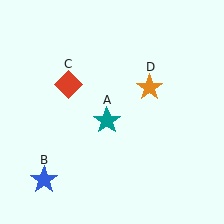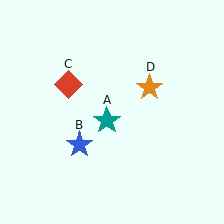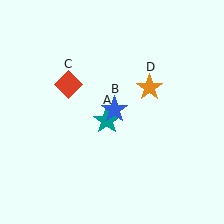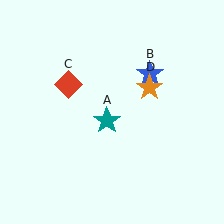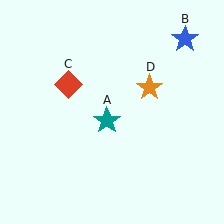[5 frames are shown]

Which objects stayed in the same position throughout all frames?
Teal star (object A) and red diamond (object C) and orange star (object D) remained stationary.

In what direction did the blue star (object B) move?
The blue star (object B) moved up and to the right.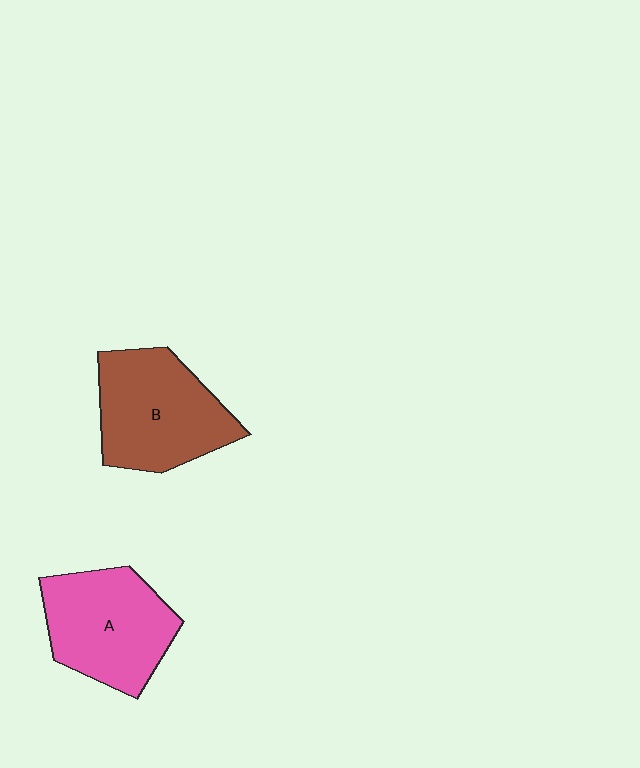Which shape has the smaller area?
Shape A (pink).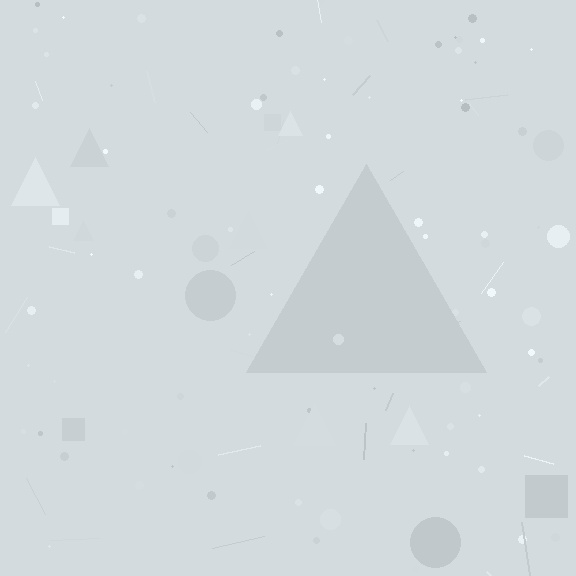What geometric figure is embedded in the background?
A triangle is embedded in the background.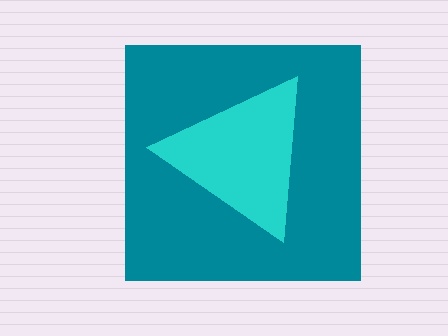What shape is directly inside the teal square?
The cyan triangle.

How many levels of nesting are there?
2.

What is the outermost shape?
The teal square.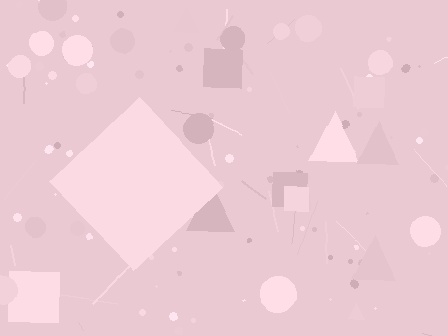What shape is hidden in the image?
A diamond is hidden in the image.